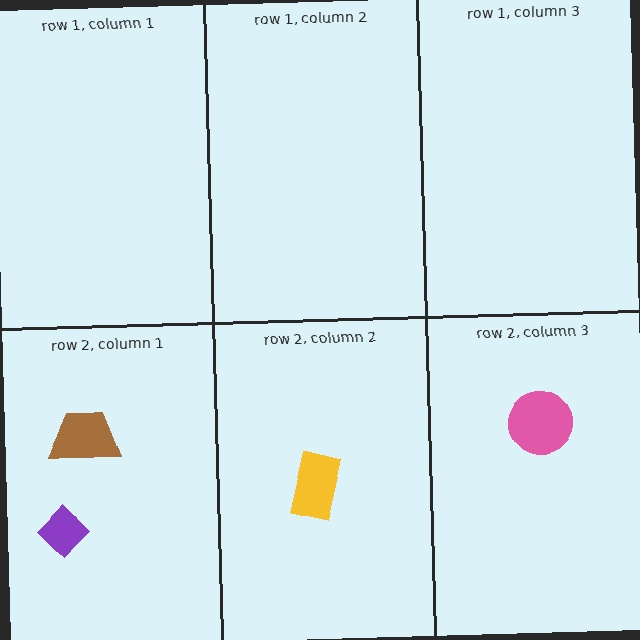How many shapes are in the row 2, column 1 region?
2.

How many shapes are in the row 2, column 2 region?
1.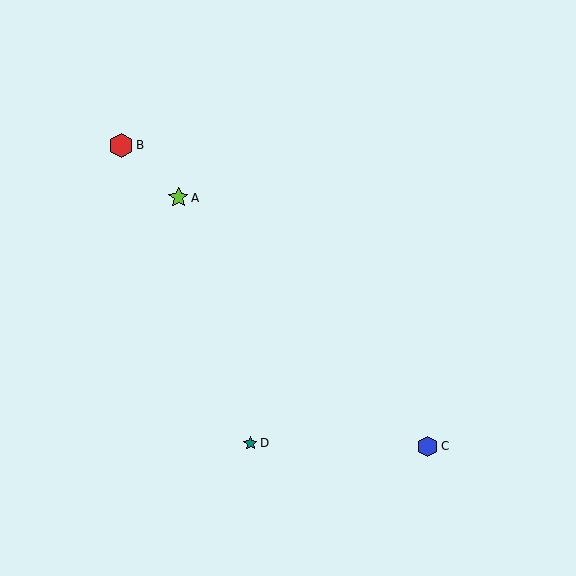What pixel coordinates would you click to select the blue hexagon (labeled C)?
Click at (427, 446) to select the blue hexagon C.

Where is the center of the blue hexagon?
The center of the blue hexagon is at (427, 446).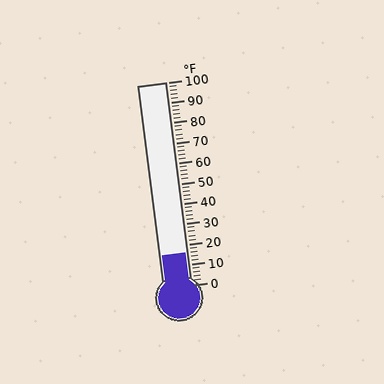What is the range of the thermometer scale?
The thermometer scale ranges from 0°F to 100°F.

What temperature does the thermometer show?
The thermometer shows approximately 16°F.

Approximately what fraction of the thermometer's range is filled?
The thermometer is filled to approximately 15% of its range.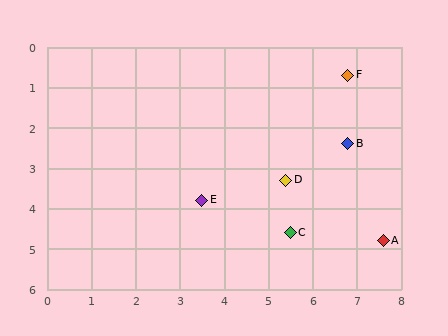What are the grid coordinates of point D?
Point D is at approximately (5.4, 3.3).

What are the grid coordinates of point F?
Point F is at approximately (6.8, 0.7).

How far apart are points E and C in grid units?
Points E and C are about 2.2 grid units apart.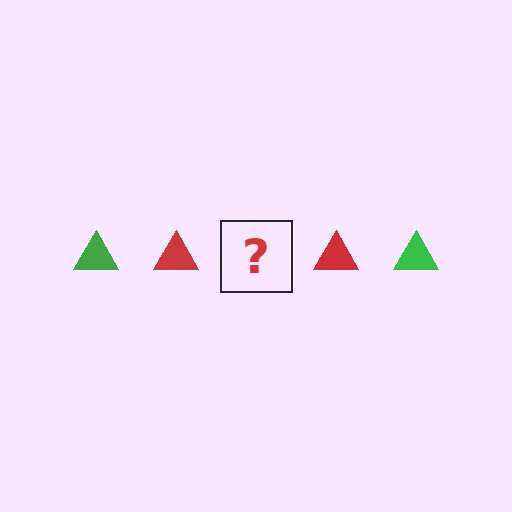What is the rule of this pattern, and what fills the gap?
The rule is that the pattern cycles through green, red triangles. The gap should be filled with a green triangle.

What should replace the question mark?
The question mark should be replaced with a green triangle.